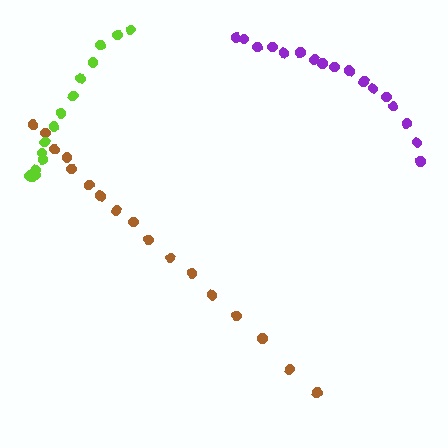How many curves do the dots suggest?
There are 3 distinct paths.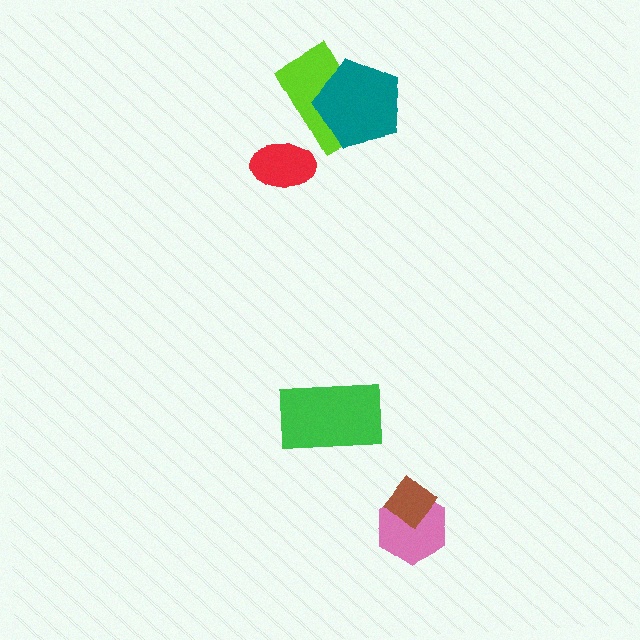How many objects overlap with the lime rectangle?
1 object overlaps with the lime rectangle.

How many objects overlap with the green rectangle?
0 objects overlap with the green rectangle.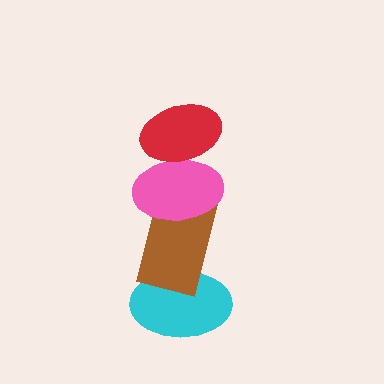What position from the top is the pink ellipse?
The pink ellipse is 2nd from the top.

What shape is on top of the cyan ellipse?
The brown rectangle is on top of the cyan ellipse.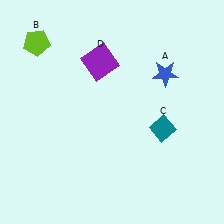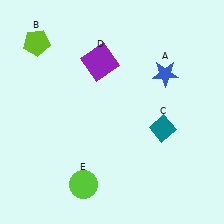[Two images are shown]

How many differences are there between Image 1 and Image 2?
There is 1 difference between the two images.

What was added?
A lime circle (E) was added in Image 2.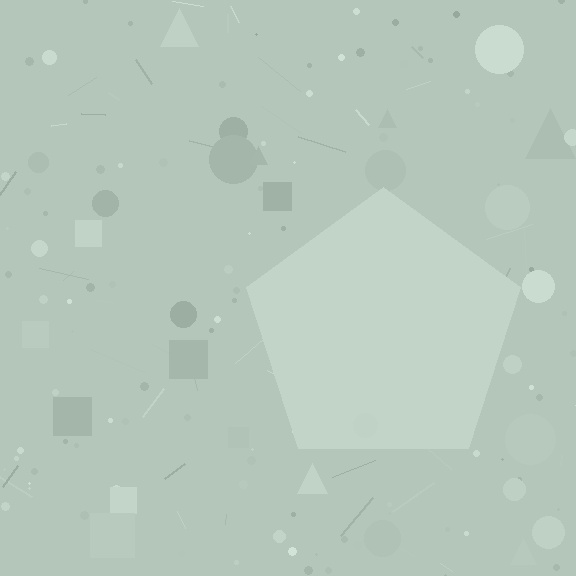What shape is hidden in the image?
A pentagon is hidden in the image.